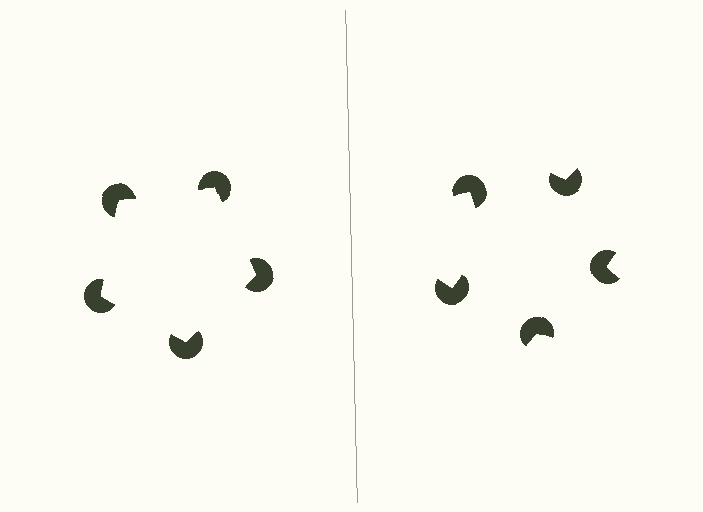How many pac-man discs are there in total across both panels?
10 — 5 on each side.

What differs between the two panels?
The pac-man discs are positioned identically on both sides; only the wedge orientations differ. On the left they align to a pentagon; on the right they are misaligned.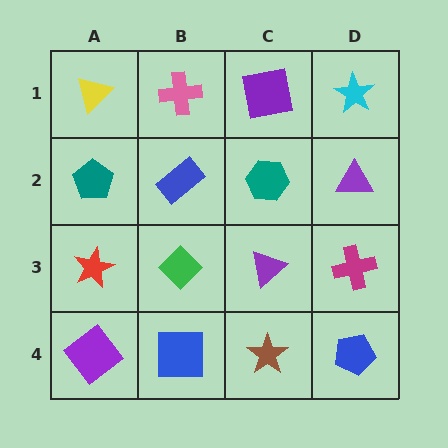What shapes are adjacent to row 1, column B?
A blue rectangle (row 2, column B), a yellow triangle (row 1, column A), a purple square (row 1, column C).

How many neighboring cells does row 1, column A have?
2.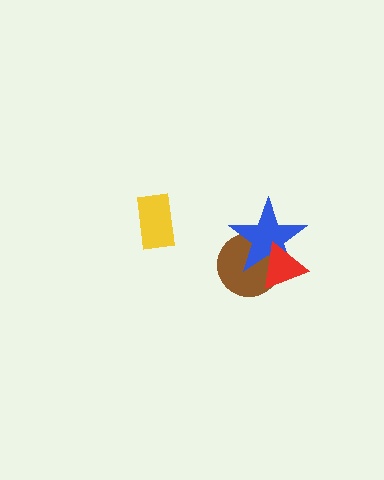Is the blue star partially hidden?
Yes, it is partially covered by another shape.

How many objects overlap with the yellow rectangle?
0 objects overlap with the yellow rectangle.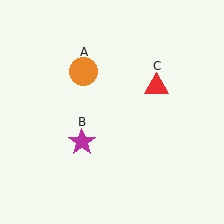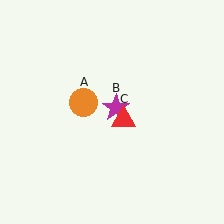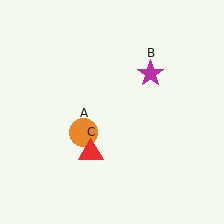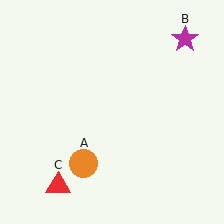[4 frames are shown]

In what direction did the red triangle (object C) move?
The red triangle (object C) moved down and to the left.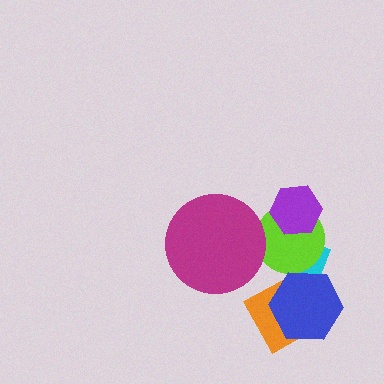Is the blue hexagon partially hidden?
No, no other shape covers it.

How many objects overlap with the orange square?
1 object overlaps with the orange square.